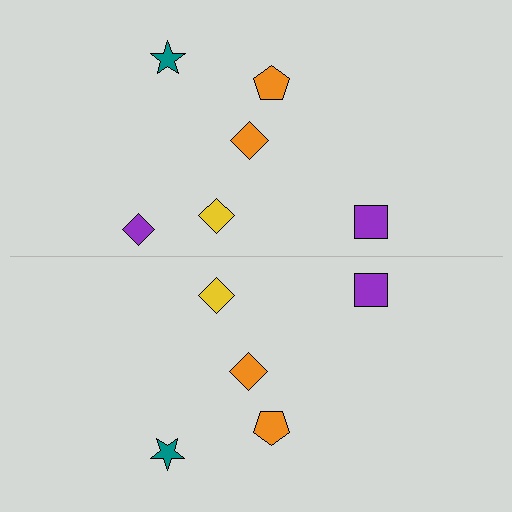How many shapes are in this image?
There are 11 shapes in this image.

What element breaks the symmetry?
A purple diamond is missing from the bottom side.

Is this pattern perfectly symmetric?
No, the pattern is not perfectly symmetric. A purple diamond is missing from the bottom side.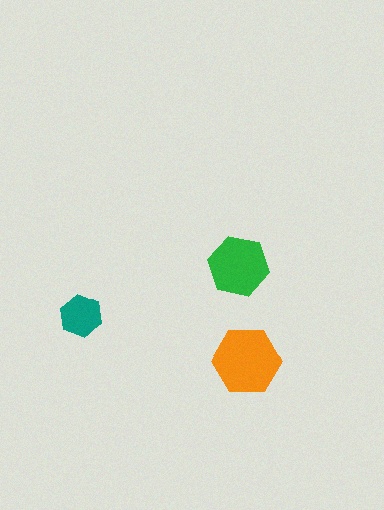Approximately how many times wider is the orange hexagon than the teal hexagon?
About 1.5 times wider.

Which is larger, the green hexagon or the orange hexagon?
The orange one.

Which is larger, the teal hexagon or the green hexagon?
The green one.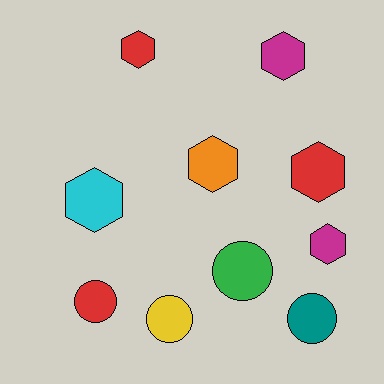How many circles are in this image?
There are 4 circles.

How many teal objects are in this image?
There is 1 teal object.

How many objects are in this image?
There are 10 objects.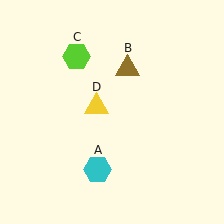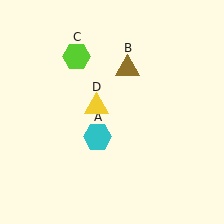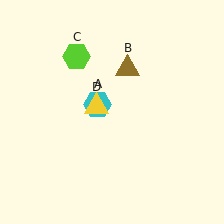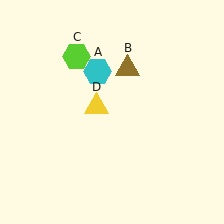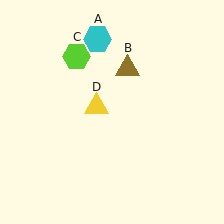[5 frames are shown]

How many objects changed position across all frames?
1 object changed position: cyan hexagon (object A).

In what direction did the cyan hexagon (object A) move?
The cyan hexagon (object A) moved up.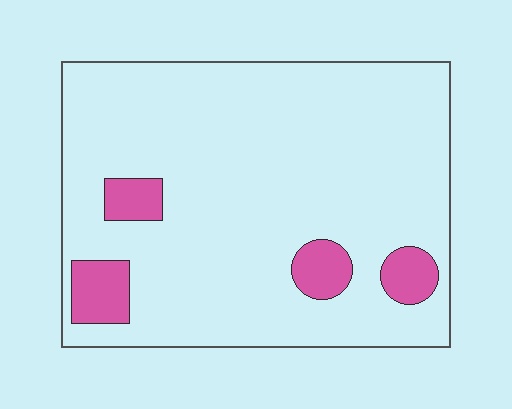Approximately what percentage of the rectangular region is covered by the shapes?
Approximately 10%.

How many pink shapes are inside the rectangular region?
4.